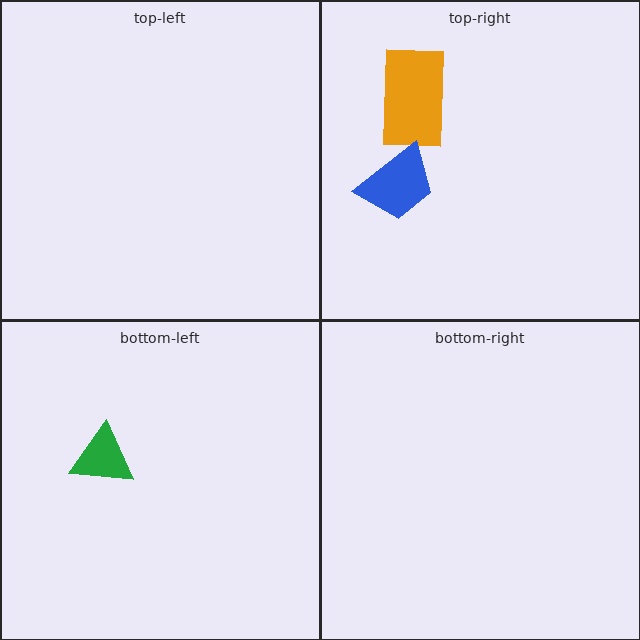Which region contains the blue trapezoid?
The top-right region.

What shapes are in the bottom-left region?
The green triangle.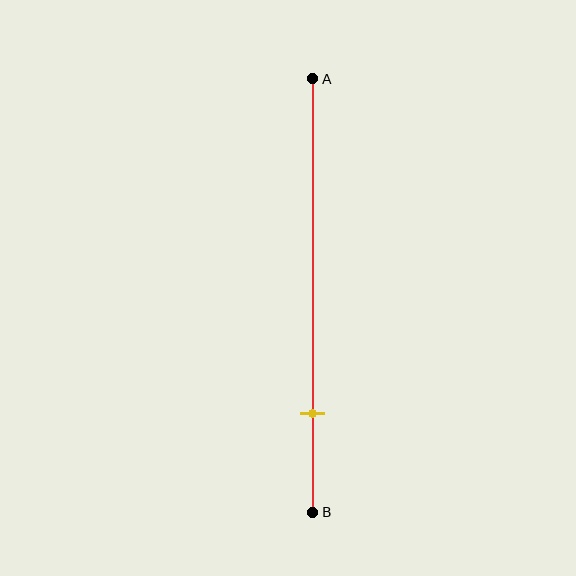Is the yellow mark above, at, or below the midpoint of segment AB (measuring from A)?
The yellow mark is below the midpoint of segment AB.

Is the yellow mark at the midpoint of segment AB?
No, the mark is at about 75% from A, not at the 50% midpoint.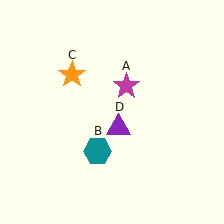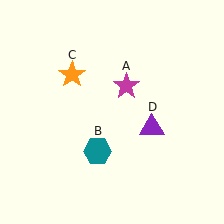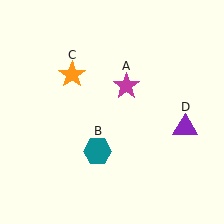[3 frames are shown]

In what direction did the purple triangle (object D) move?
The purple triangle (object D) moved right.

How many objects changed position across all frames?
1 object changed position: purple triangle (object D).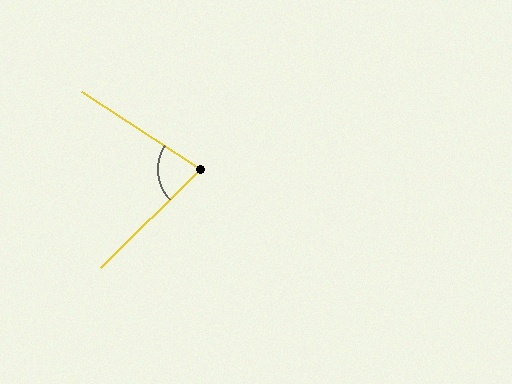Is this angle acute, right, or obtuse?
It is acute.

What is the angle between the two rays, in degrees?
Approximately 77 degrees.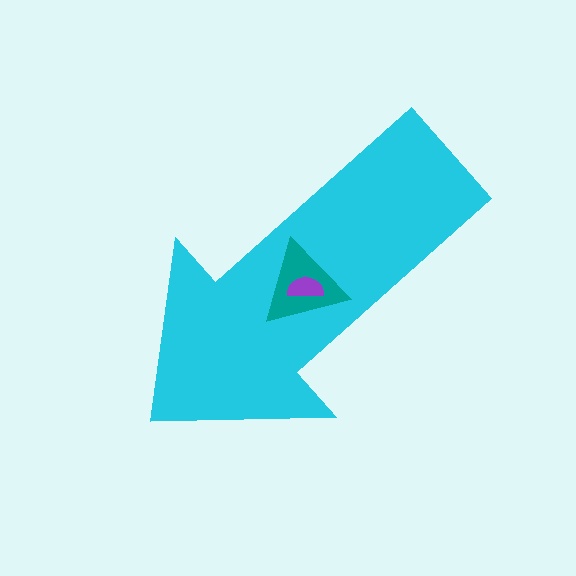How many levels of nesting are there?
3.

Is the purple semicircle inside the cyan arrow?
Yes.